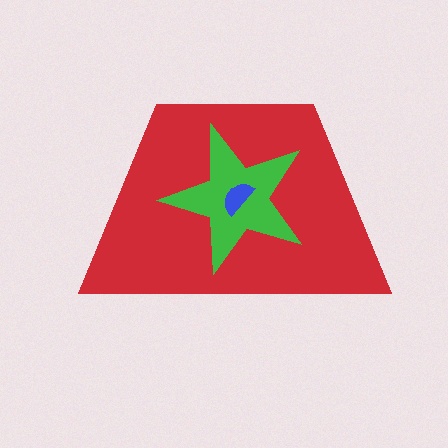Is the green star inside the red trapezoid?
Yes.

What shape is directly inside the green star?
The blue semicircle.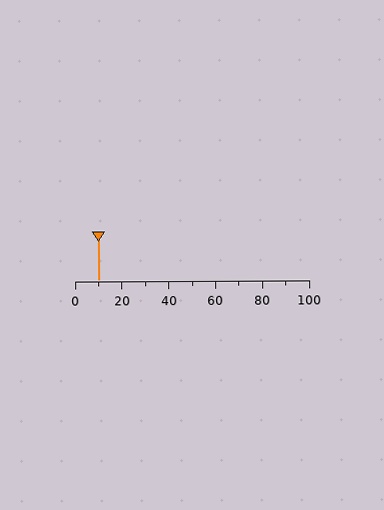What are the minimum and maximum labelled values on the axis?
The axis runs from 0 to 100.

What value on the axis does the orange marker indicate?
The marker indicates approximately 10.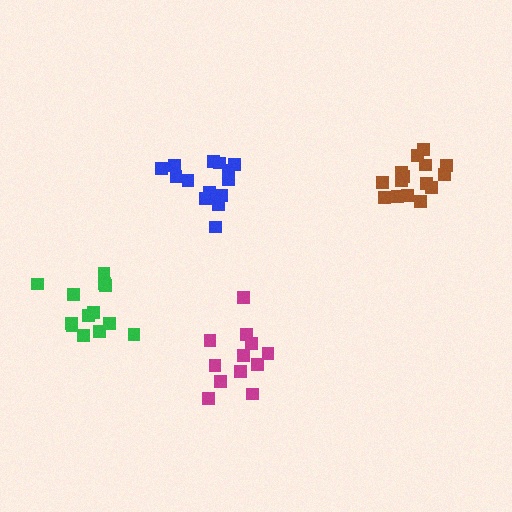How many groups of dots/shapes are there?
There are 4 groups.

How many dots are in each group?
Group 1: 15 dots, Group 2: 15 dots, Group 3: 12 dots, Group 4: 13 dots (55 total).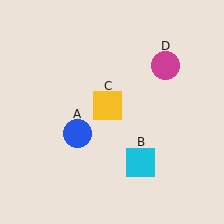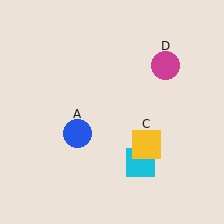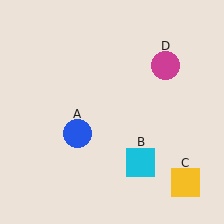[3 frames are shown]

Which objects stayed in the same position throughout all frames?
Blue circle (object A) and cyan square (object B) and magenta circle (object D) remained stationary.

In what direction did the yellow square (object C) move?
The yellow square (object C) moved down and to the right.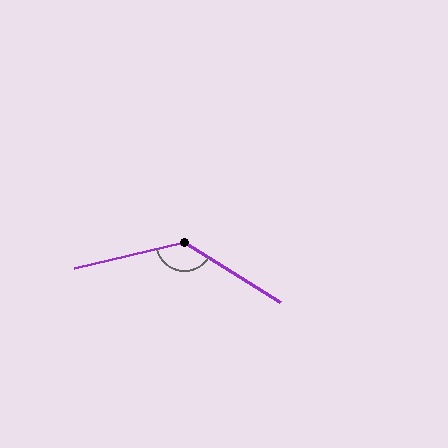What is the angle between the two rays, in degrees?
Approximately 134 degrees.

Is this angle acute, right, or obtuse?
It is obtuse.